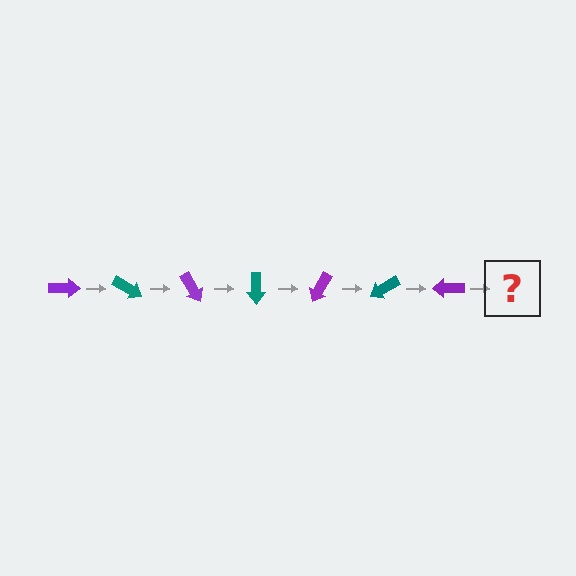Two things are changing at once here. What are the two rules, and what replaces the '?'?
The two rules are that it rotates 30 degrees each step and the color cycles through purple and teal. The '?' should be a teal arrow, rotated 210 degrees from the start.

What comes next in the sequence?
The next element should be a teal arrow, rotated 210 degrees from the start.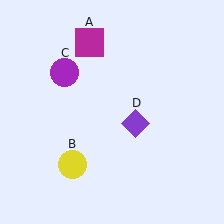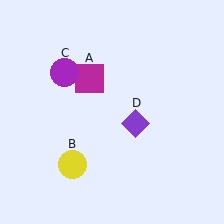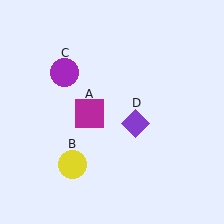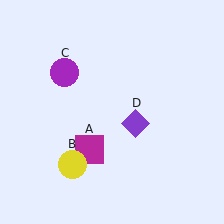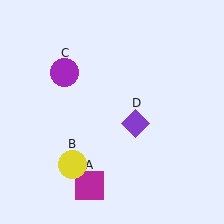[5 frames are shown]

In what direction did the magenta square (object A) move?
The magenta square (object A) moved down.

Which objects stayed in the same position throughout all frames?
Yellow circle (object B) and purple circle (object C) and purple diamond (object D) remained stationary.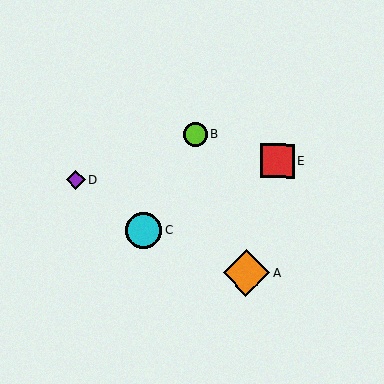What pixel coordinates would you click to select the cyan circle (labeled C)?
Click at (144, 230) to select the cyan circle C.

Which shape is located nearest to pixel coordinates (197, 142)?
The lime circle (labeled B) at (196, 134) is nearest to that location.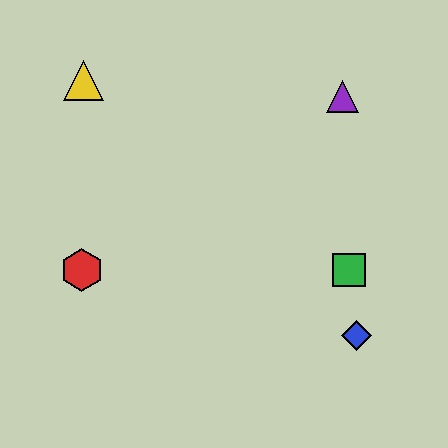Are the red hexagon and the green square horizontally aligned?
Yes, both are at y≈270.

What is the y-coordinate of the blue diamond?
The blue diamond is at y≈336.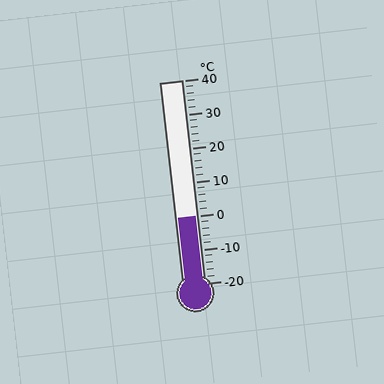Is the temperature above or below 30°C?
The temperature is below 30°C.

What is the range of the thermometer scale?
The thermometer scale ranges from -20°C to 40°C.